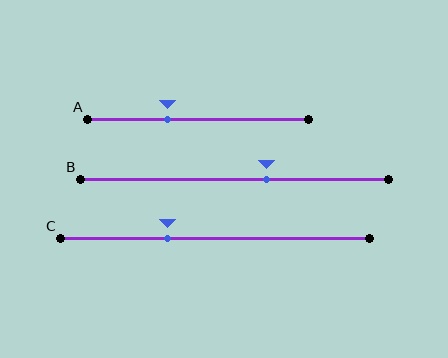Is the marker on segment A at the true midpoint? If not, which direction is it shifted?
No, the marker on segment A is shifted to the left by about 14% of the segment length.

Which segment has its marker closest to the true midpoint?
Segment B has its marker closest to the true midpoint.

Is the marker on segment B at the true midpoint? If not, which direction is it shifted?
No, the marker on segment B is shifted to the right by about 10% of the segment length.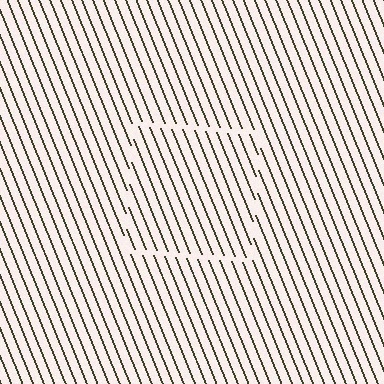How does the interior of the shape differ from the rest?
The interior of the shape contains the same grating, shifted by half a period — the contour is defined by the phase discontinuity where line-ends from the inner and outer gratings abut.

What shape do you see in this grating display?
An illusory square. The interior of the shape contains the same grating, shifted by half a period — the contour is defined by the phase discontinuity where line-ends from the inner and outer gratings abut.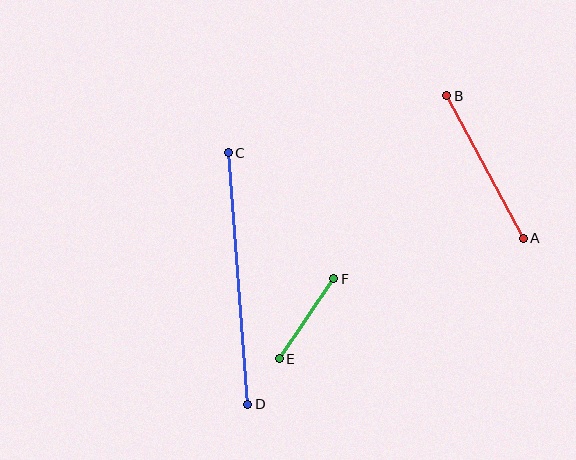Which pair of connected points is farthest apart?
Points C and D are farthest apart.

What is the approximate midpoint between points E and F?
The midpoint is at approximately (307, 319) pixels.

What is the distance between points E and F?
The distance is approximately 97 pixels.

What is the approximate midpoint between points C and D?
The midpoint is at approximately (238, 279) pixels.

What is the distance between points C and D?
The distance is approximately 252 pixels.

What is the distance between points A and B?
The distance is approximately 162 pixels.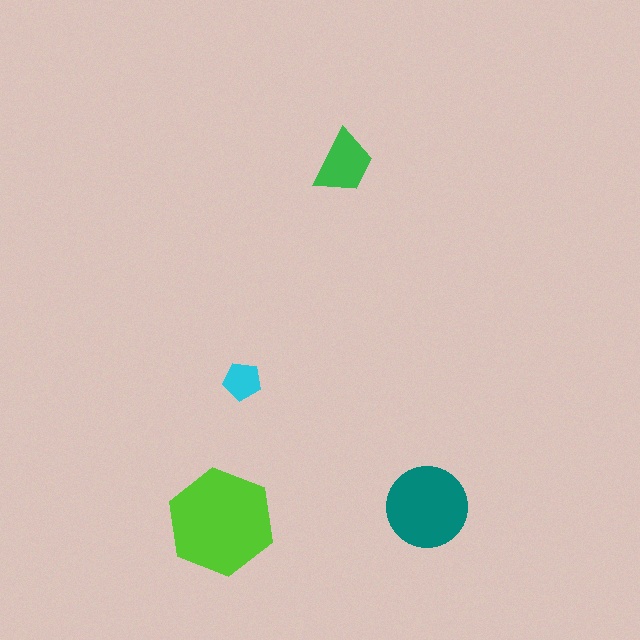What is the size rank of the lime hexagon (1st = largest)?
1st.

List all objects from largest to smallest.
The lime hexagon, the teal circle, the green trapezoid, the cyan pentagon.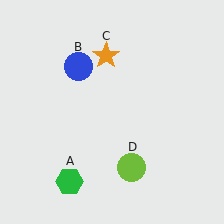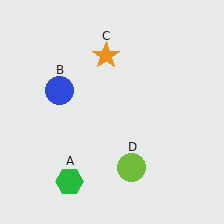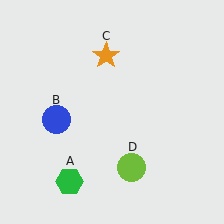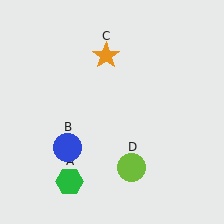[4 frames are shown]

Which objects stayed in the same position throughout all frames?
Green hexagon (object A) and orange star (object C) and lime circle (object D) remained stationary.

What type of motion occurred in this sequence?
The blue circle (object B) rotated counterclockwise around the center of the scene.